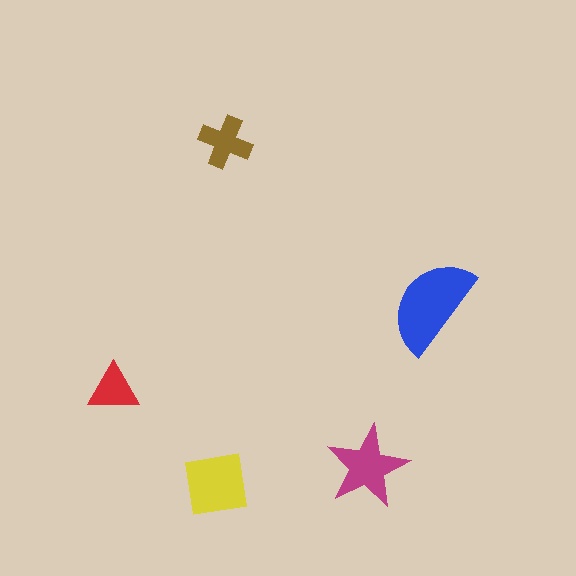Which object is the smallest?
The red triangle.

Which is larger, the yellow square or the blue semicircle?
The blue semicircle.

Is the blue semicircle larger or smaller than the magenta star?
Larger.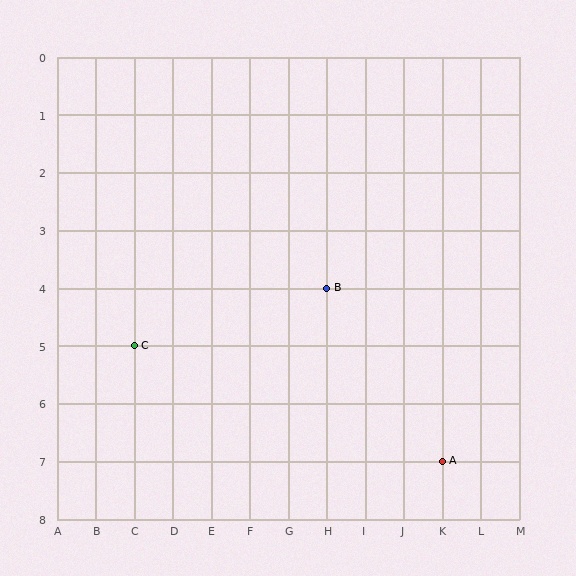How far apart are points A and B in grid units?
Points A and B are 3 columns and 3 rows apart (about 4.2 grid units diagonally).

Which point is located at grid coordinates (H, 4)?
Point B is at (H, 4).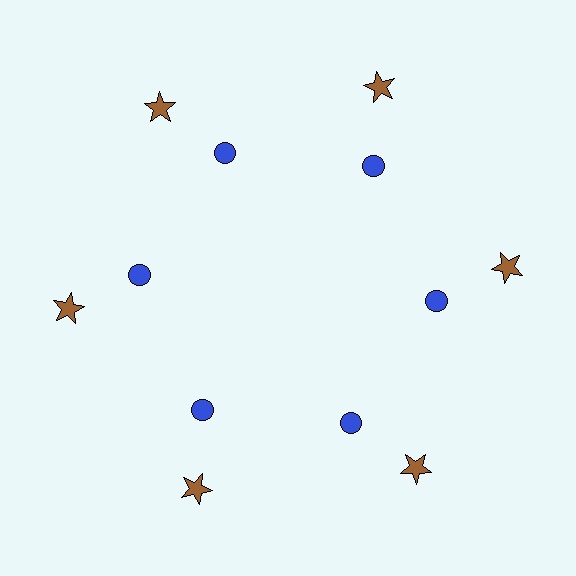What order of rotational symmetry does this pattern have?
This pattern has 6-fold rotational symmetry.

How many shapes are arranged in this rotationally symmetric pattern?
There are 12 shapes, arranged in 6 groups of 2.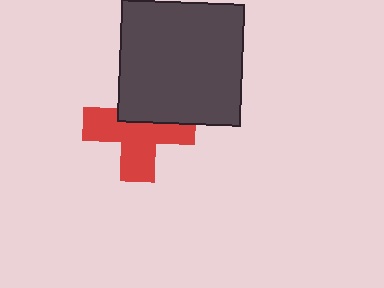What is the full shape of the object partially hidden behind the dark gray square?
The partially hidden object is a red cross.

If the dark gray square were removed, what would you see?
You would see the complete red cross.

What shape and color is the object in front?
The object in front is a dark gray square.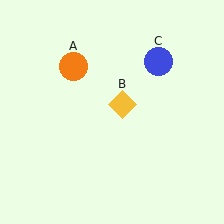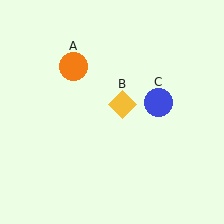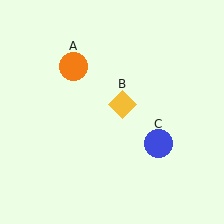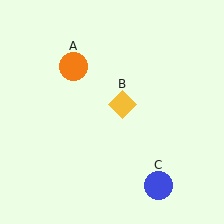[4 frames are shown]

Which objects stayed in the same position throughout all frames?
Orange circle (object A) and yellow diamond (object B) remained stationary.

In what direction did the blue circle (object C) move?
The blue circle (object C) moved down.